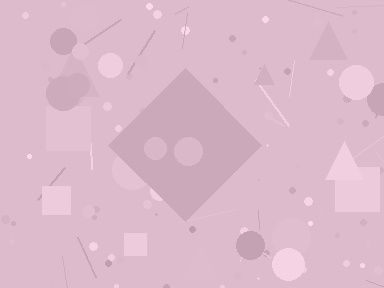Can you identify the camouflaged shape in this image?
The camouflaged shape is a diamond.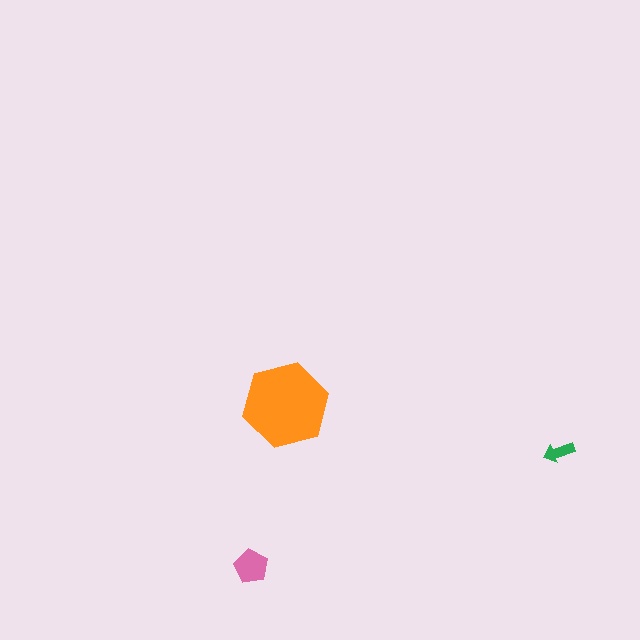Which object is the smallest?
The green arrow.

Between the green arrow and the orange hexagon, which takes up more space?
The orange hexagon.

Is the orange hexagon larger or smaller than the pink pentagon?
Larger.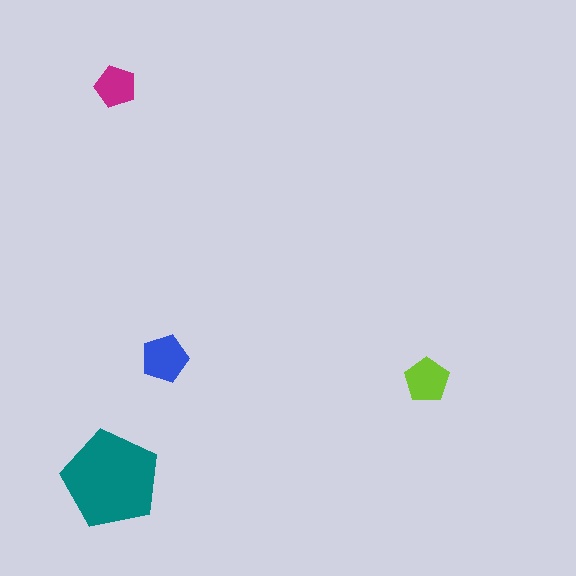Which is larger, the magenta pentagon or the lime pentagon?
The lime one.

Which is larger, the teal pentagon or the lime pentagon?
The teal one.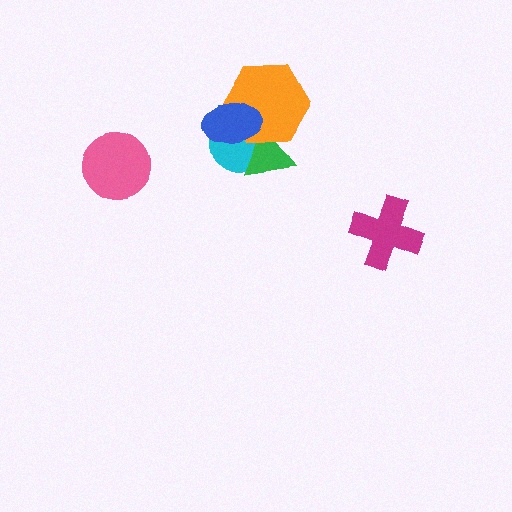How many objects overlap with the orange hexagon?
3 objects overlap with the orange hexagon.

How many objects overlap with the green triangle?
3 objects overlap with the green triangle.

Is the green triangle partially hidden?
Yes, it is partially covered by another shape.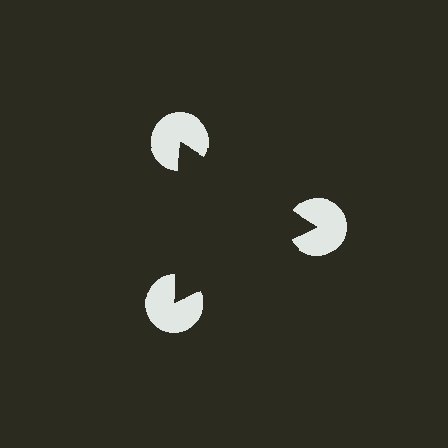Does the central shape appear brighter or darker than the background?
It typically appears slightly darker than the background, even though no actual brightness change is drawn.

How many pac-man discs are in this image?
There are 3 — one at each vertex of the illusory triangle.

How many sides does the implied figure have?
3 sides.